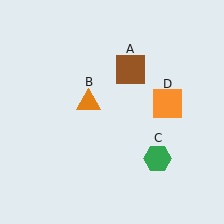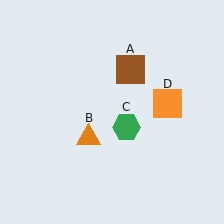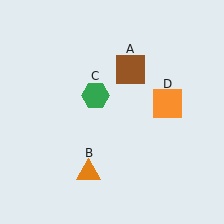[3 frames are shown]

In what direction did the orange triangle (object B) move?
The orange triangle (object B) moved down.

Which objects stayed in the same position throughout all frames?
Brown square (object A) and orange square (object D) remained stationary.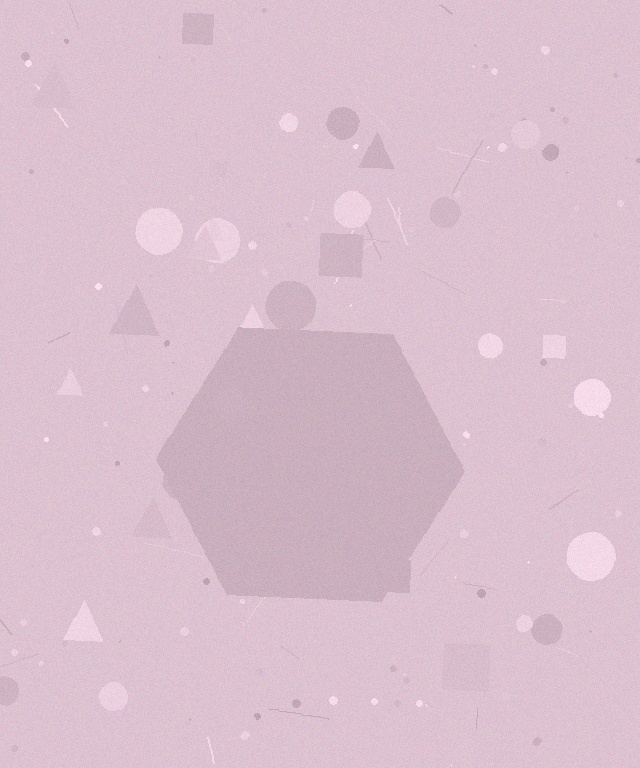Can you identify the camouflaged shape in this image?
The camouflaged shape is a hexagon.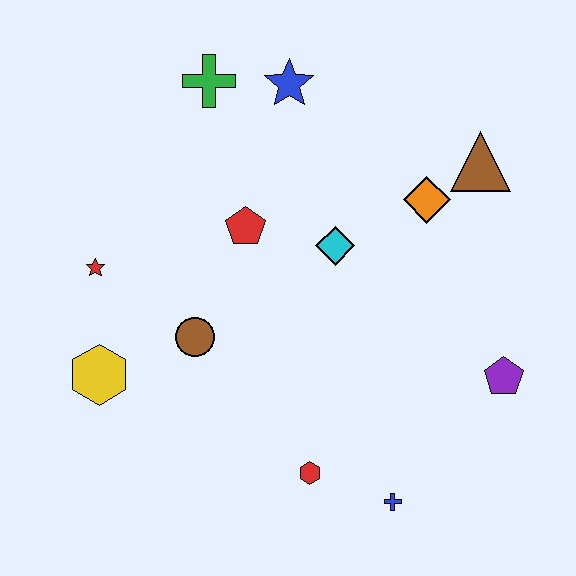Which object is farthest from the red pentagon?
The blue cross is farthest from the red pentagon.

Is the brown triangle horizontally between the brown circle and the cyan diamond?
No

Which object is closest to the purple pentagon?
The blue cross is closest to the purple pentagon.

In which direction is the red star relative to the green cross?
The red star is below the green cross.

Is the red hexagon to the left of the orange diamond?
Yes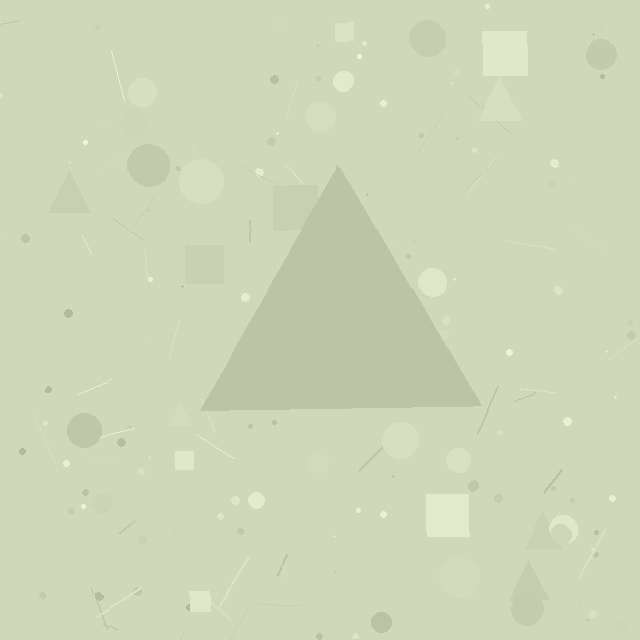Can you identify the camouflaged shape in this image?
The camouflaged shape is a triangle.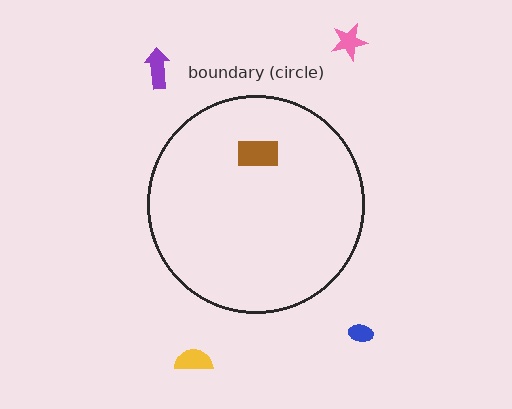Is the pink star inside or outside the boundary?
Outside.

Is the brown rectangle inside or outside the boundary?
Inside.